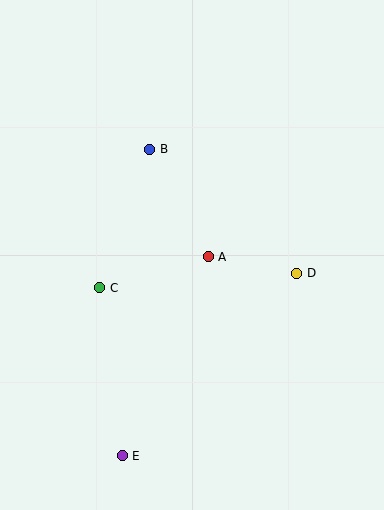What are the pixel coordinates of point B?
Point B is at (150, 149).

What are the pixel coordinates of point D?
Point D is at (297, 273).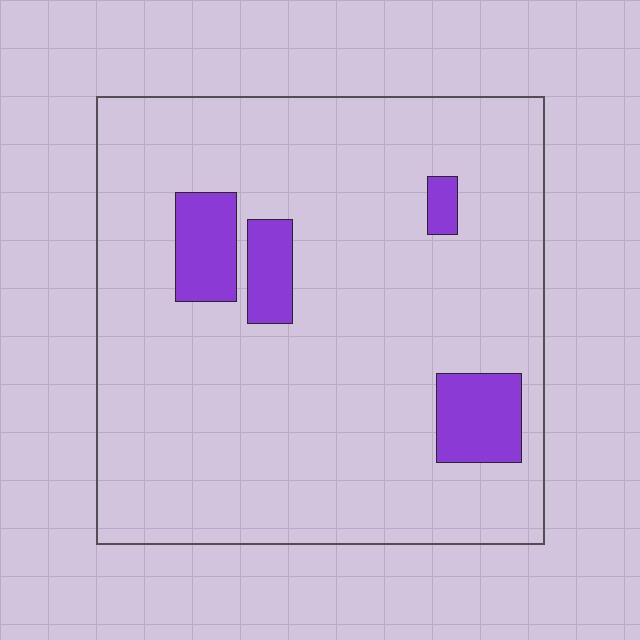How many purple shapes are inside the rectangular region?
4.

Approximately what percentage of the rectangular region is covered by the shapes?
Approximately 10%.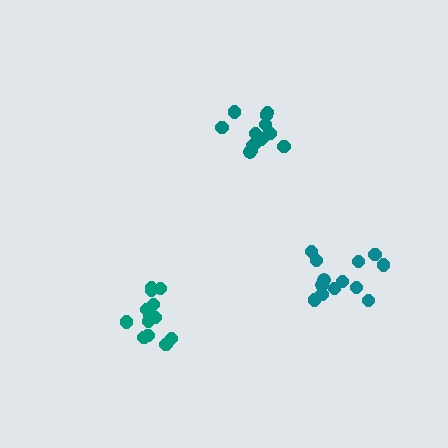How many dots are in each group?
Group 1: 14 dots, Group 2: 13 dots, Group 3: 13 dots (40 total).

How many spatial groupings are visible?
There are 3 spatial groupings.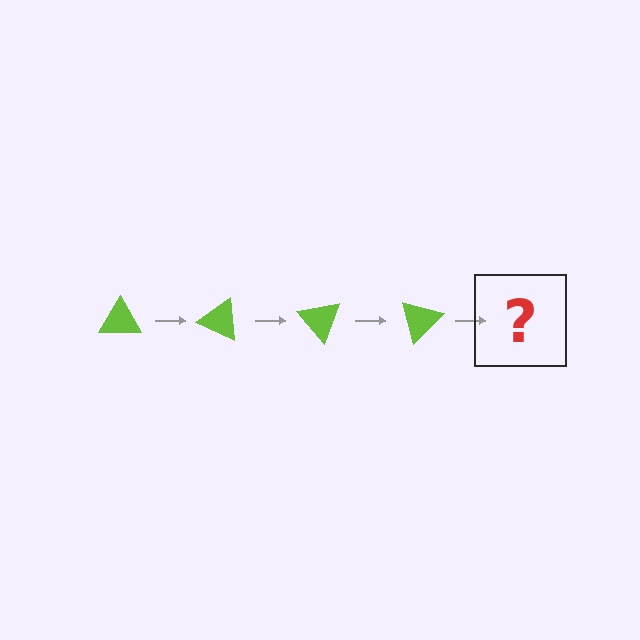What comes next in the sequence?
The next element should be a lime triangle rotated 100 degrees.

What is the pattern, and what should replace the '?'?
The pattern is that the triangle rotates 25 degrees each step. The '?' should be a lime triangle rotated 100 degrees.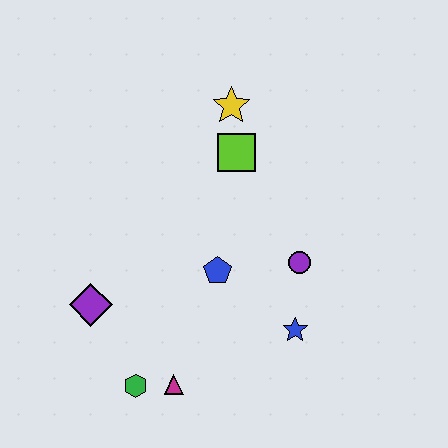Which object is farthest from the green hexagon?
The yellow star is farthest from the green hexagon.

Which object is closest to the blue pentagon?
The purple circle is closest to the blue pentagon.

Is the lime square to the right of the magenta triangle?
Yes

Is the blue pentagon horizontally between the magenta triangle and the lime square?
Yes